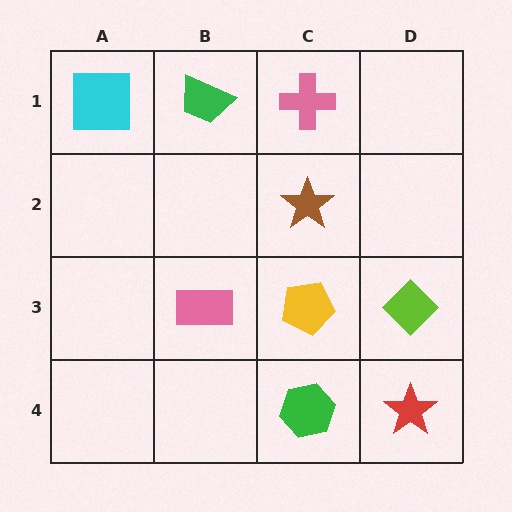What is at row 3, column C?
A yellow pentagon.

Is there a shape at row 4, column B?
No, that cell is empty.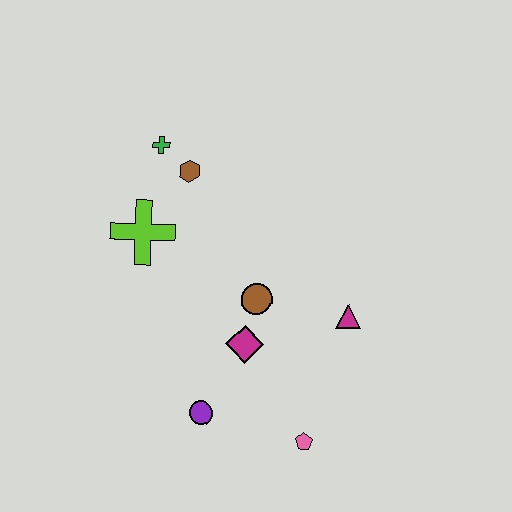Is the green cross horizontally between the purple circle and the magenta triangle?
No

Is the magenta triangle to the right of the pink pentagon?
Yes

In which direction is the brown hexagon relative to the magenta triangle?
The brown hexagon is to the left of the magenta triangle.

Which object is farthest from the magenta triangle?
The green cross is farthest from the magenta triangle.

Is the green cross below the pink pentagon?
No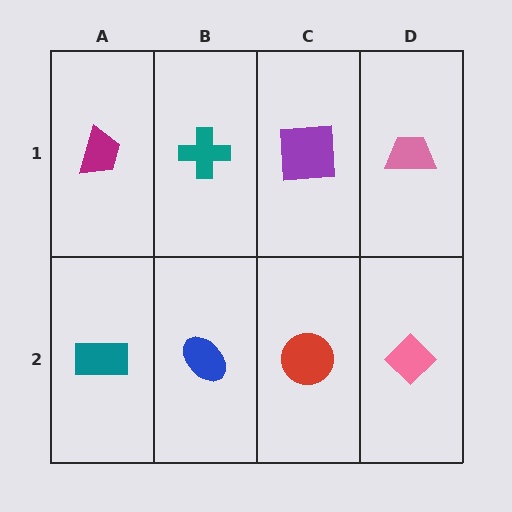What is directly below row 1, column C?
A red circle.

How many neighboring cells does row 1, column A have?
2.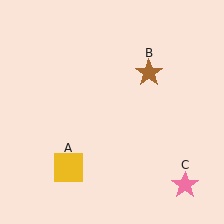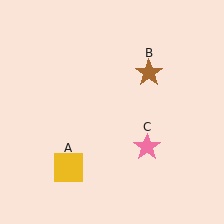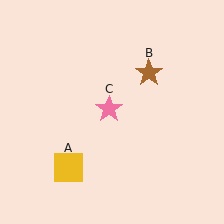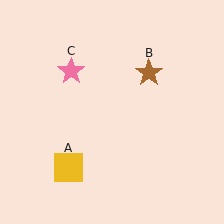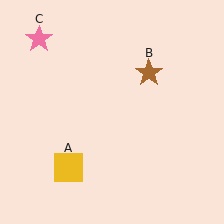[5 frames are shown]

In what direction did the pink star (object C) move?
The pink star (object C) moved up and to the left.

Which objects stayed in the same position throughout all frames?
Yellow square (object A) and brown star (object B) remained stationary.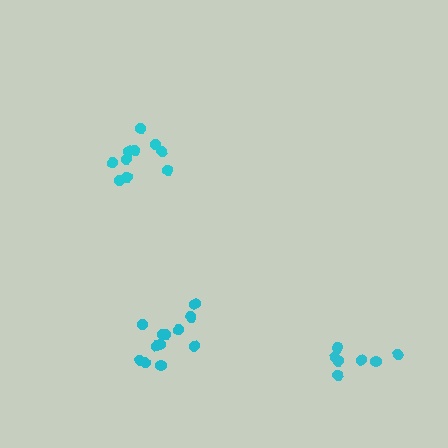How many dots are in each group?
Group 1: 10 dots, Group 2: 12 dots, Group 3: 7 dots (29 total).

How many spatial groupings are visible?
There are 3 spatial groupings.